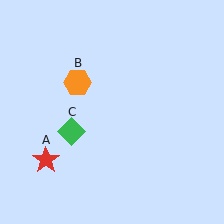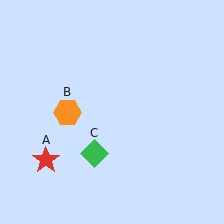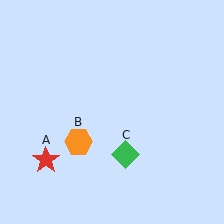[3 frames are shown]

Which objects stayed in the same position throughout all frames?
Red star (object A) remained stationary.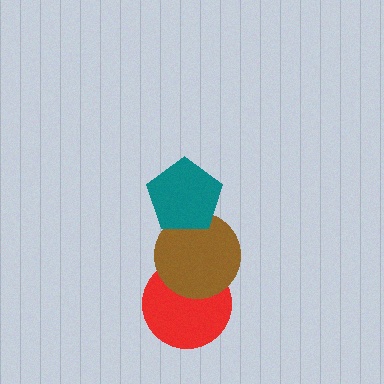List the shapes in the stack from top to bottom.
From top to bottom: the teal pentagon, the brown circle, the red circle.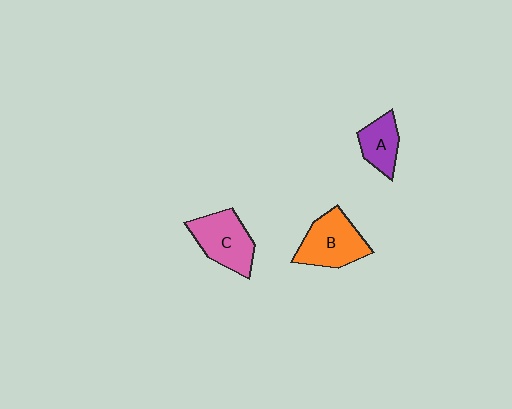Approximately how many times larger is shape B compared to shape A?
Approximately 1.6 times.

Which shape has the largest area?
Shape B (orange).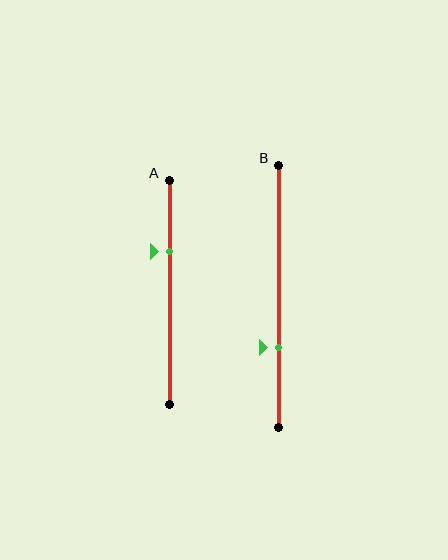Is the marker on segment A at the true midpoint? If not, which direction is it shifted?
No, the marker on segment A is shifted upward by about 18% of the segment length.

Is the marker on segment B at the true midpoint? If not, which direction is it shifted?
No, the marker on segment B is shifted downward by about 20% of the segment length.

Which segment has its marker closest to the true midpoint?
Segment A has its marker closest to the true midpoint.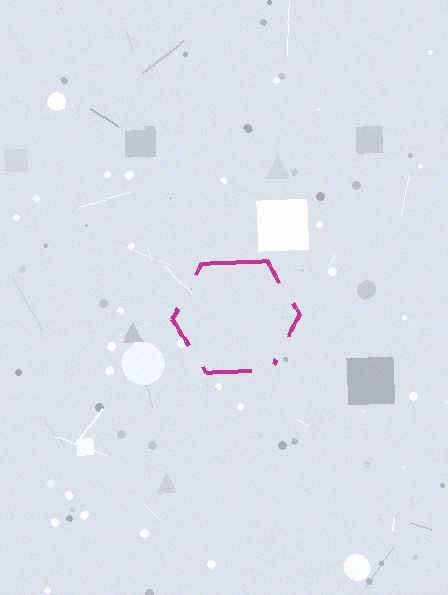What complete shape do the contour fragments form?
The contour fragments form a hexagon.